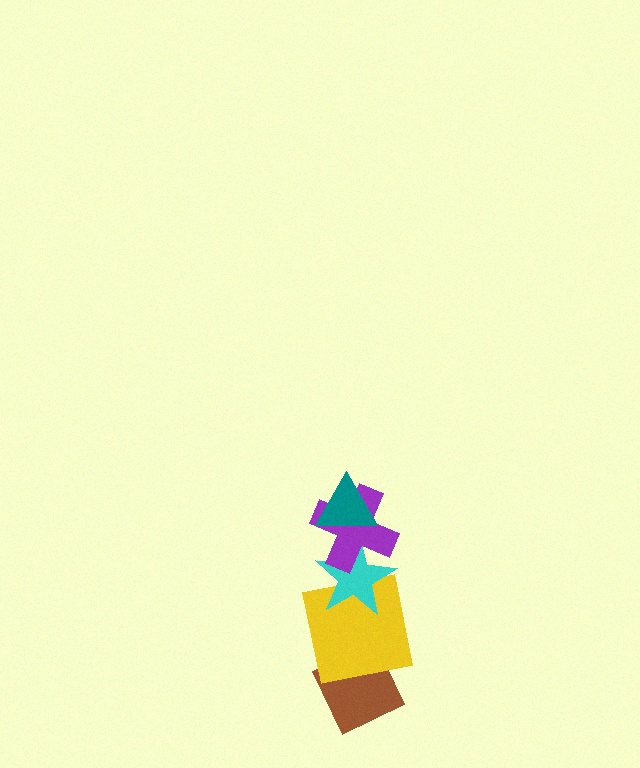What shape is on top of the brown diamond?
The yellow square is on top of the brown diamond.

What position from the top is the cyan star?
The cyan star is 3rd from the top.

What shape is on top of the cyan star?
The purple cross is on top of the cyan star.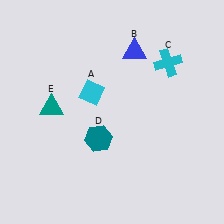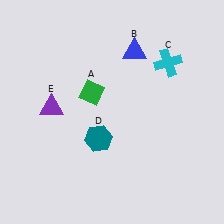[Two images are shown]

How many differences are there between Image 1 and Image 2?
There are 2 differences between the two images.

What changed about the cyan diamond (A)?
In Image 1, A is cyan. In Image 2, it changed to green.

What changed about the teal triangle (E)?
In Image 1, E is teal. In Image 2, it changed to purple.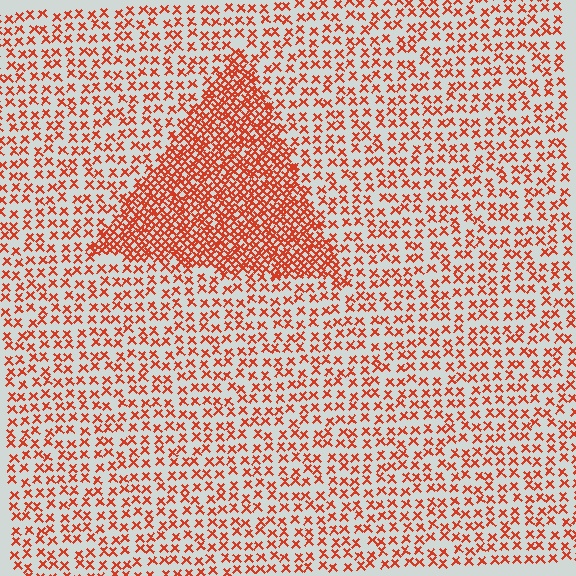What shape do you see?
I see a triangle.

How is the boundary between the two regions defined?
The boundary is defined by a change in element density (approximately 2.5x ratio). All elements are the same color, size, and shape.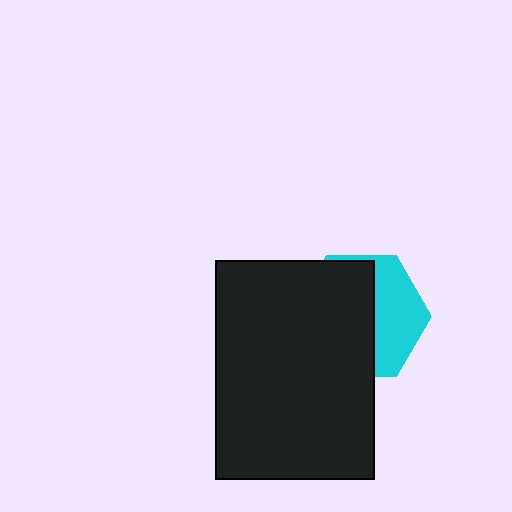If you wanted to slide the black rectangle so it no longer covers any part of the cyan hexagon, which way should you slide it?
Slide it left — that is the most direct way to separate the two shapes.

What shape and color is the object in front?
The object in front is a black rectangle.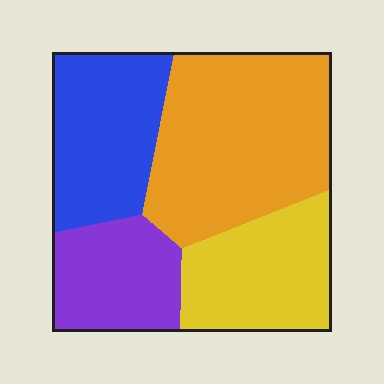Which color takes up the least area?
Purple, at roughly 15%.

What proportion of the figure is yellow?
Yellow covers roughly 20% of the figure.